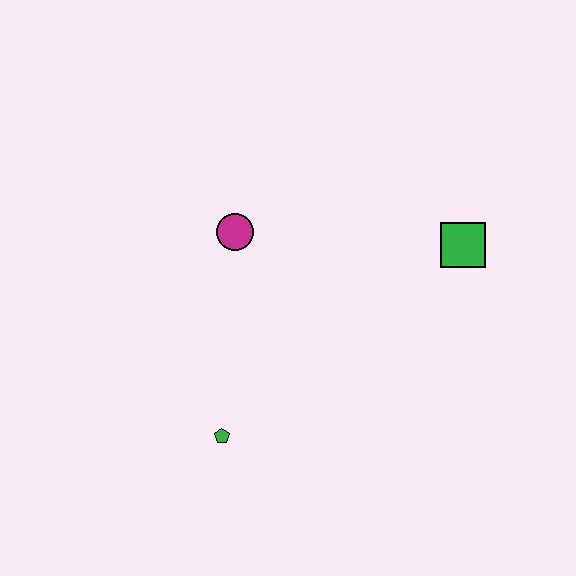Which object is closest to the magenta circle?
The green pentagon is closest to the magenta circle.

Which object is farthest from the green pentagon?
The green square is farthest from the green pentagon.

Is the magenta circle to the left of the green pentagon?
No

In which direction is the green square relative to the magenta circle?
The green square is to the right of the magenta circle.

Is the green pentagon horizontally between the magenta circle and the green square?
No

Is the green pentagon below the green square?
Yes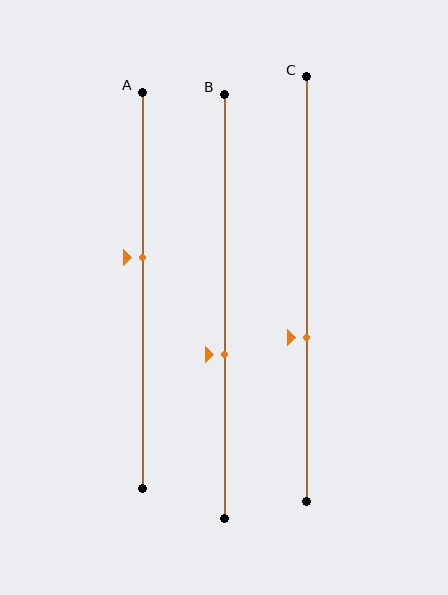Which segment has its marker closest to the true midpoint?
Segment A has its marker closest to the true midpoint.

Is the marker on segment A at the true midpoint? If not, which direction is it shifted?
No, the marker on segment A is shifted upward by about 8% of the segment length.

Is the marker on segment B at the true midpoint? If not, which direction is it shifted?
No, the marker on segment B is shifted downward by about 11% of the segment length.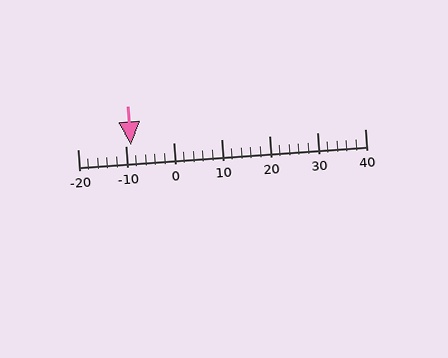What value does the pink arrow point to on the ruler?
The pink arrow points to approximately -9.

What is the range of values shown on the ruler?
The ruler shows values from -20 to 40.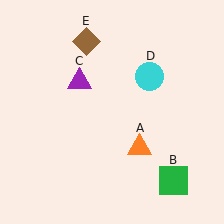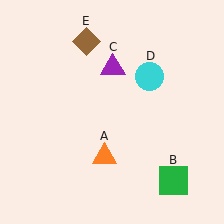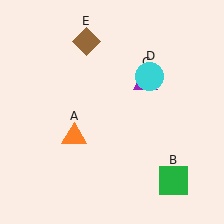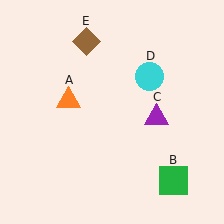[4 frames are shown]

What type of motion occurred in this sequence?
The orange triangle (object A), purple triangle (object C) rotated clockwise around the center of the scene.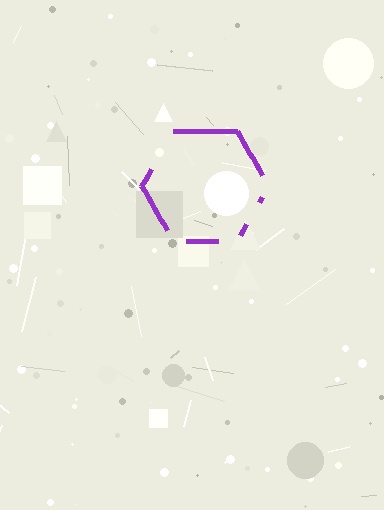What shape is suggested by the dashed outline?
The dashed outline suggests a hexagon.